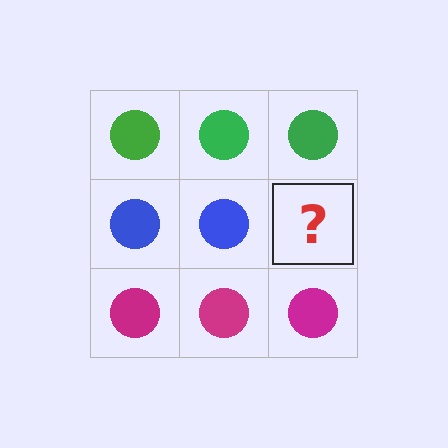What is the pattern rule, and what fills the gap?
The rule is that each row has a consistent color. The gap should be filled with a blue circle.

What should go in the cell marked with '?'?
The missing cell should contain a blue circle.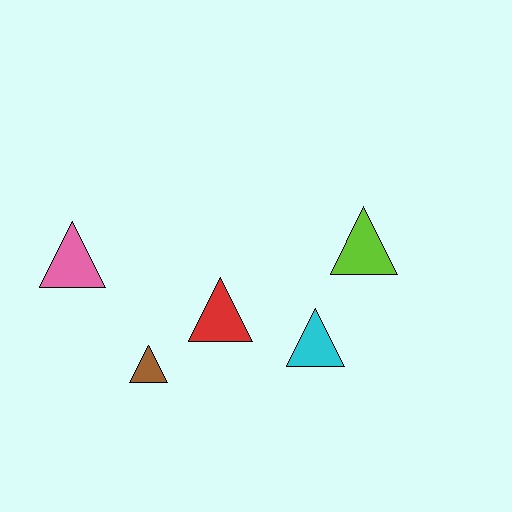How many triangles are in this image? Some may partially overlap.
There are 5 triangles.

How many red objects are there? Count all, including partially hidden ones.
There is 1 red object.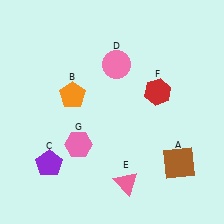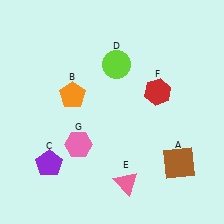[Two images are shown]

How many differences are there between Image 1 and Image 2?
There is 1 difference between the two images.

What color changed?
The circle (D) changed from pink in Image 1 to lime in Image 2.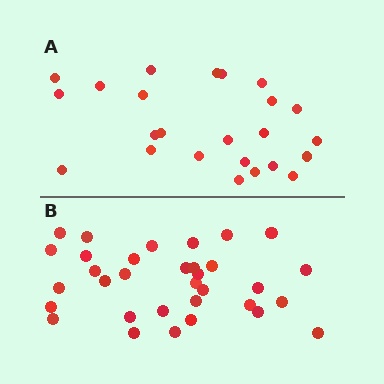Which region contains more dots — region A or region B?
Region B (the bottom region) has more dots.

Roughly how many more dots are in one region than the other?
Region B has roughly 8 or so more dots than region A.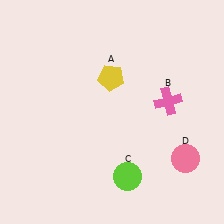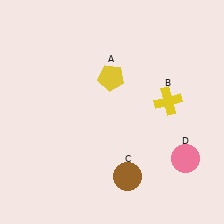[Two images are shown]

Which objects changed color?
B changed from pink to yellow. C changed from lime to brown.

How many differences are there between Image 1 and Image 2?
There are 2 differences between the two images.